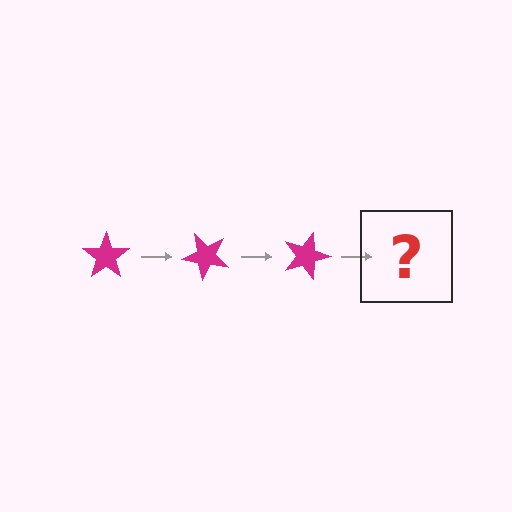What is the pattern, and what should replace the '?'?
The pattern is that the star rotates 45 degrees each step. The '?' should be a magenta star rotated 135 degrees.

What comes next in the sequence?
The next element should be a magenta star rotated 135 degrees.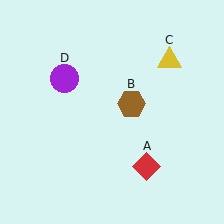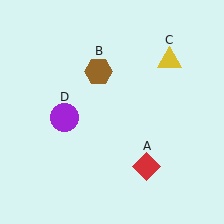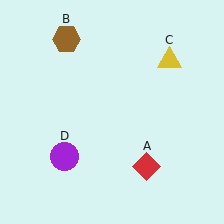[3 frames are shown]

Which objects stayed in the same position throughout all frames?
Red diamond (object A) and yellow triangle (object C) remained stationary.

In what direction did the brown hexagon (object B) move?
The brown hexagon (object B) moved up and to the left.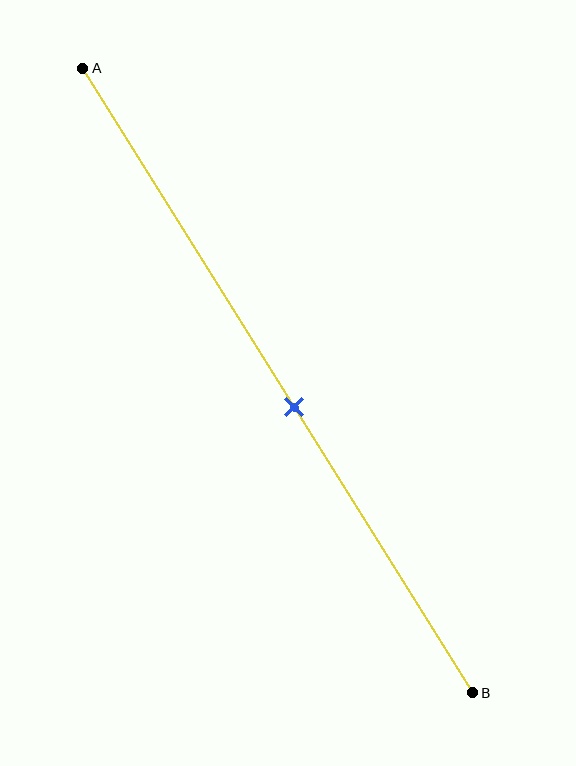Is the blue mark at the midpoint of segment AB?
No, the mark is at about 55% from A, not at the 50% midpoint.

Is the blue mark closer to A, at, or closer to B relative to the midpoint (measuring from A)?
The blue mark is closer to point B than the midpoint of segment AB.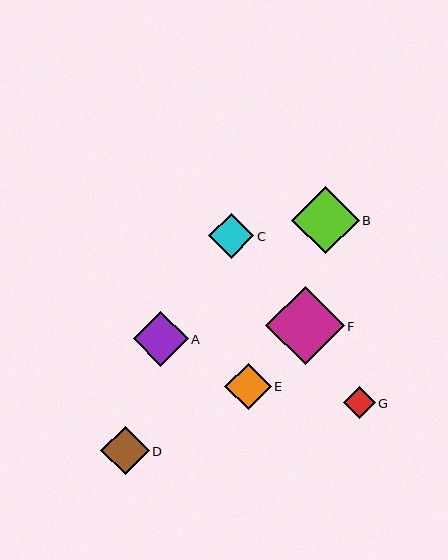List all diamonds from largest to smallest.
From largest to smallest: F, B, A, D, E, C, G.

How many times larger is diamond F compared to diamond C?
Diamond F is approximately 1.7 times the size of diamond C.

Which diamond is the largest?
Diamond F is the largest with a size of approximately 79 pixels.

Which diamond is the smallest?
Diamond G is the smallest with a size of approximately 32 pixels.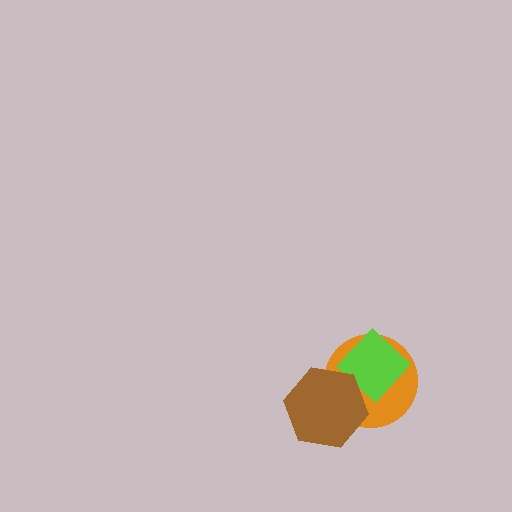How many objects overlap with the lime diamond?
2 objects overlap with the lime diamond.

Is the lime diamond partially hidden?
Yes, it is partially covered by another shape.